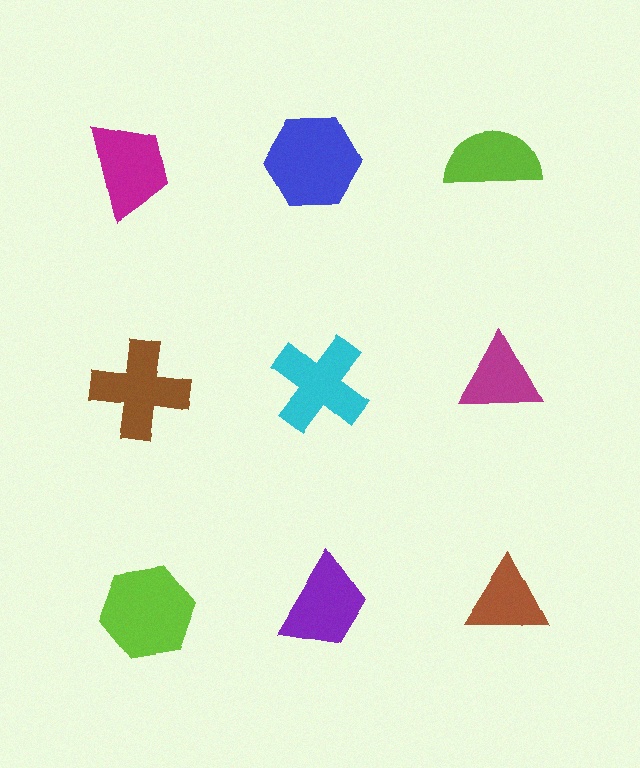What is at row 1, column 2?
A blue hexagon.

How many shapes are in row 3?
3 shapes.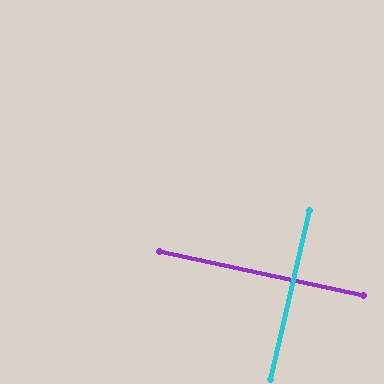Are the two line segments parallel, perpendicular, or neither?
Perpendicular — they meet at approximately 89°.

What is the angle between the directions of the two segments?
Approximately 89 degrees.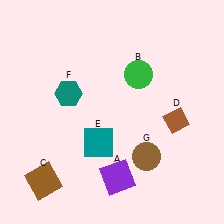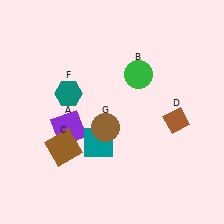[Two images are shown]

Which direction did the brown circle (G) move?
The brown circle (G) moved left.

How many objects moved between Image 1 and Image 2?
3 objects moved between the two images.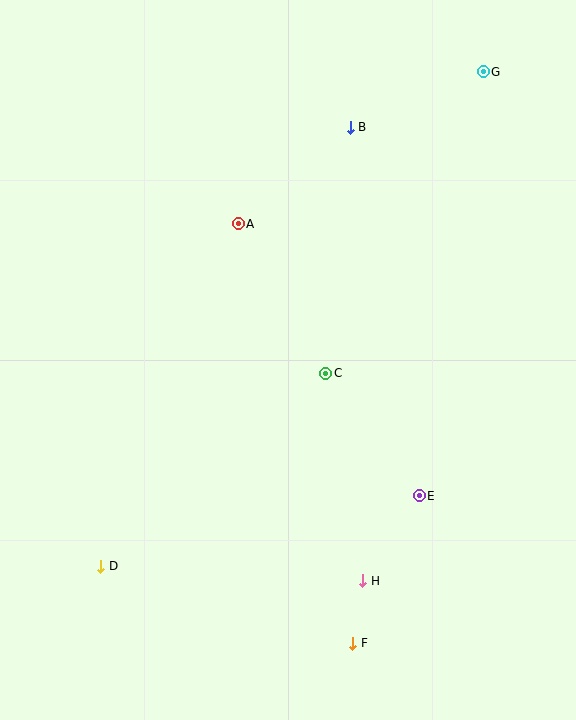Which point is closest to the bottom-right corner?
Point F is closest to the bottom-right corner.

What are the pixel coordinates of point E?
Point E is at (419, 496).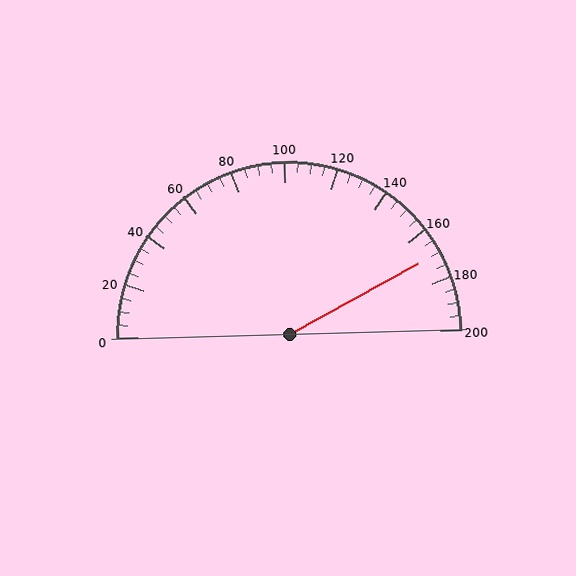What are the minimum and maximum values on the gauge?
The gauge ranges from 0 to 200.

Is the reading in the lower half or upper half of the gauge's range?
The reading is in the upper half of the range (0 to 200).